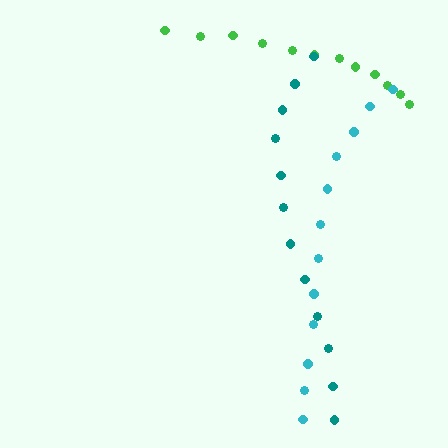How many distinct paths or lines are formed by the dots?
There are 3 distinct paths.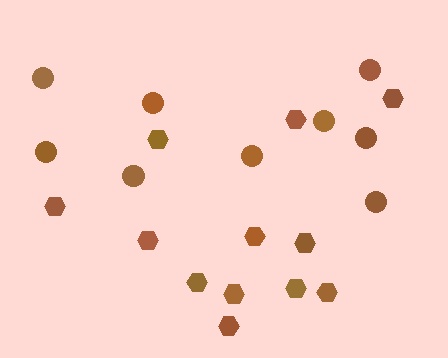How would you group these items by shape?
There are 2 groups: one group of hexagons (12) and one group of circles (9).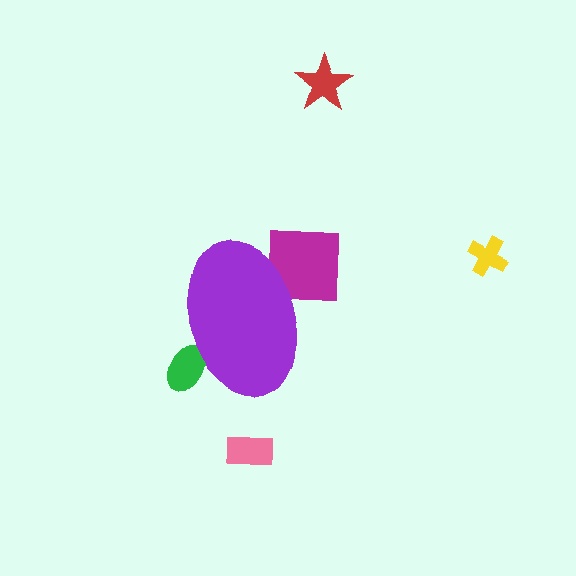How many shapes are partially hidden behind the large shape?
2 shapes are partially hidden.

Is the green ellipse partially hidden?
Yes, the green ellipse is partially hidden behind the purple ellipse.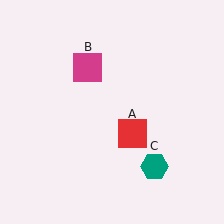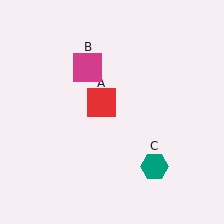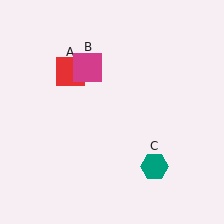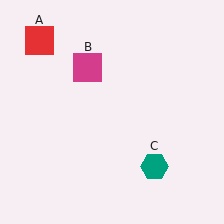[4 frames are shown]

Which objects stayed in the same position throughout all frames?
Magenta square (object B) and teal hexagon (object C) remained stationary.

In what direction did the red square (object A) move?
The red square (object A) moved up and to the left.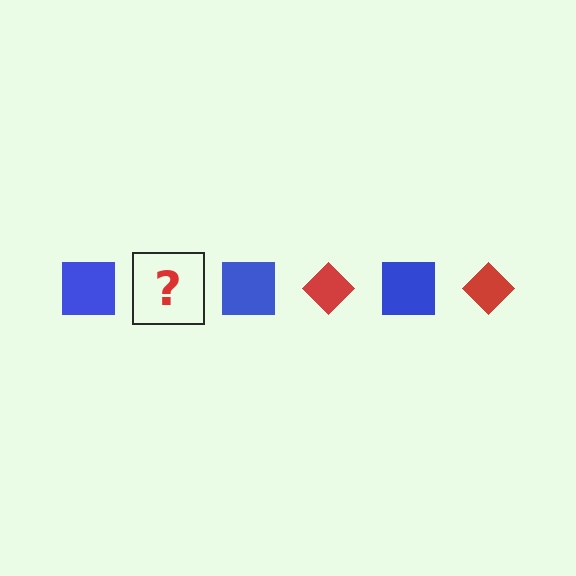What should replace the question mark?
The question mark should be replaced with a red diamond.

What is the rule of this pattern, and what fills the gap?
The rule is that the pattern alternates between blue square and red diamond. The gap should be filled with a red diamond.